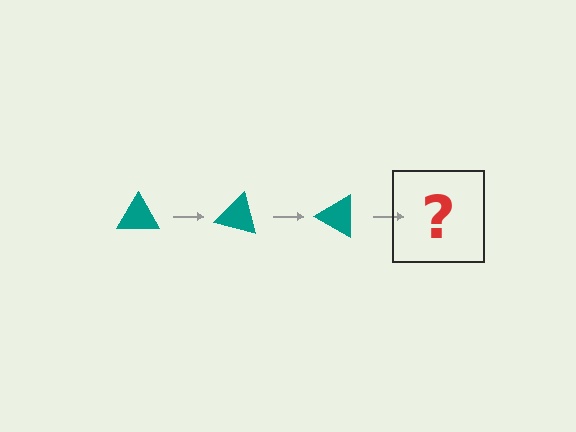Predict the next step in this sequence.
The next step is a teal triangle rotated 45 degrees.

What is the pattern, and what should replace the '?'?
The pattern is that the triangle rotates 15 degrees each step. The '?' should be a teal triangle rotated 45 degrees.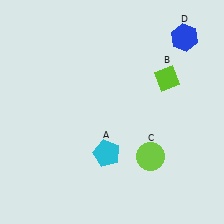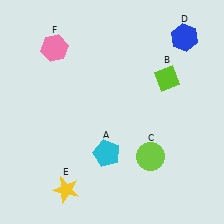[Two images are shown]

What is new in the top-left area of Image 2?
A pink hexagon (F) was added in the top-left area of Image 2.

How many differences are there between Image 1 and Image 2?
There are 2 differences between the two images.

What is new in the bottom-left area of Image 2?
A yellow star (E) was added in the bottom-left area of Image 2.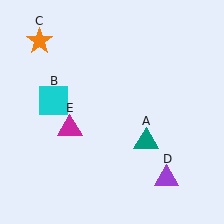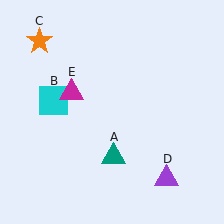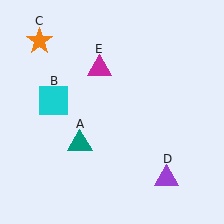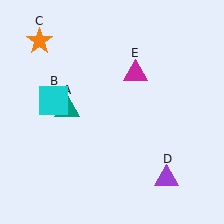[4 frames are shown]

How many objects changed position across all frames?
2 objects changed position: teal triangle (object A), magenta triangle (object E).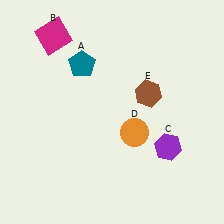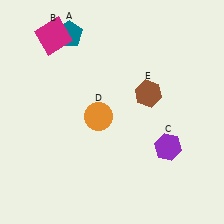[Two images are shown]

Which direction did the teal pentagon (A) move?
The teal pentagon (A) moved up.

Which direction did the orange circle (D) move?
The orange circle (D) moved left.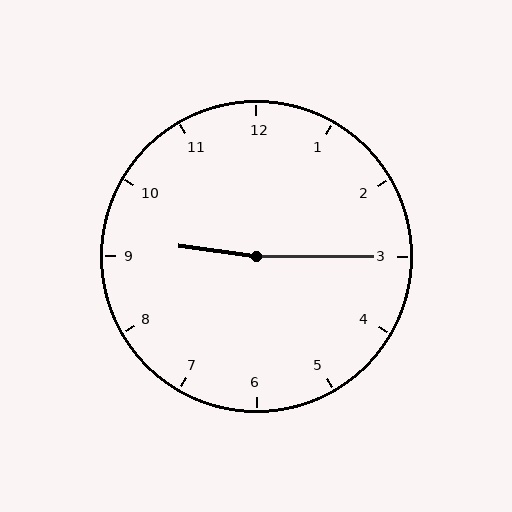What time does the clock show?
9:15.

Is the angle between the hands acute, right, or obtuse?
It is obtuse.